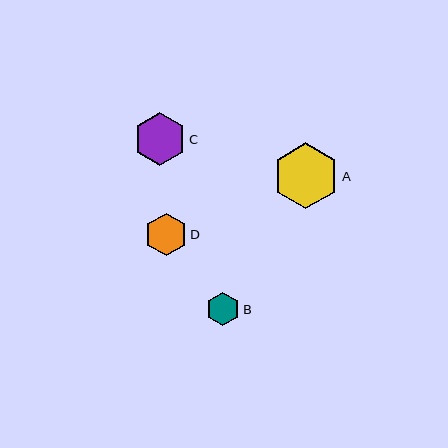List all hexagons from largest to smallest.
From largest to smallest: A, C, D, B.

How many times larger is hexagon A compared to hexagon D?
Hexagon A is approximately 1.6 times the size of hexagon D.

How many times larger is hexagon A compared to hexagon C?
Hexagon A is approximately 1.3 times the size of hexagon C.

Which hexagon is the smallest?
Hexagon B is the smallest with a size of approximately 33 pixels.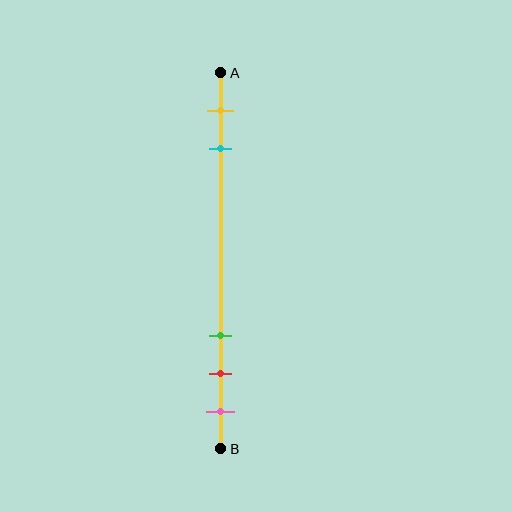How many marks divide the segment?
There are 5 marks dividing the segment.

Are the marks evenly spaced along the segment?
No, the marks are not evenly spaced.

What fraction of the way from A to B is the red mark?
The red mark is approximately 80% (0.8) of the way from A to B.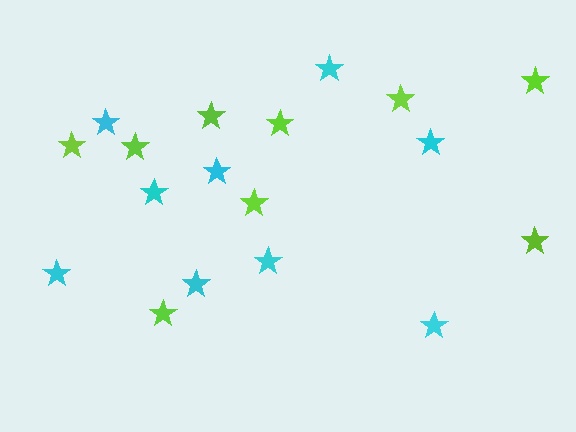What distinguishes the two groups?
There are 2 groups: one group of cyan stars (9) and one group of lime stars (9).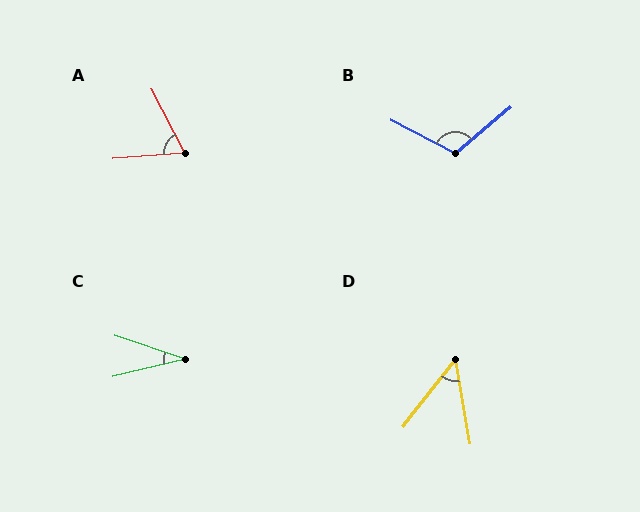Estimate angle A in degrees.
Approximately 67 degrees.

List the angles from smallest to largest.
C (32°), D (48°), A (67°), B (113°).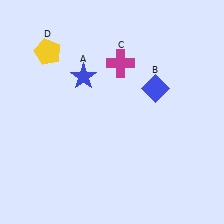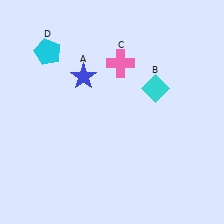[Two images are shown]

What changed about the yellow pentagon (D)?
In Image 1, D is yellow. In Image 2, it changed to cyan.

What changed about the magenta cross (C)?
In Image 1, C is magenta. In Image 2, it changed to pink.